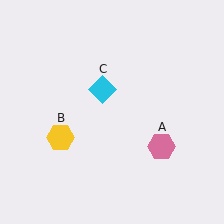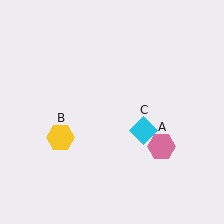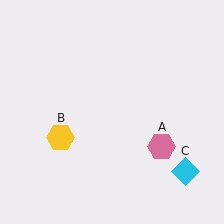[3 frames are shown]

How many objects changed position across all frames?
1 object changed position: cyan diamond (object C).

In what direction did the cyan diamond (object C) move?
The cyan diamond (object C) moved down and to the right.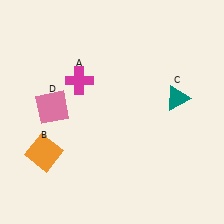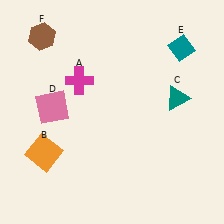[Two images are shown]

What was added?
A teal diamond (E), a brown hexagon (F) were added in Image 2.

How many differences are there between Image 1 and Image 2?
There are 2 differences between the two images.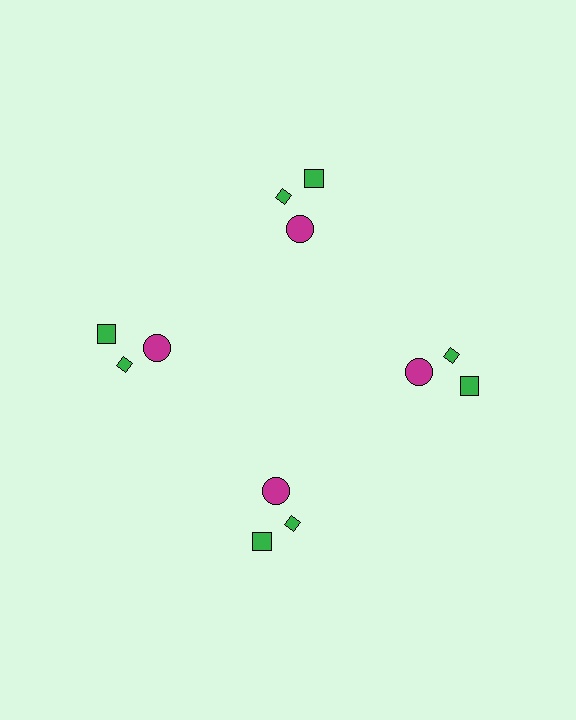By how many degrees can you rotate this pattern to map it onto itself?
The pattern maps onto itself every 90 degrees of rotation.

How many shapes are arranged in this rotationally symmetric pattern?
There are 12 shapes, arranged in 4 groups of 3.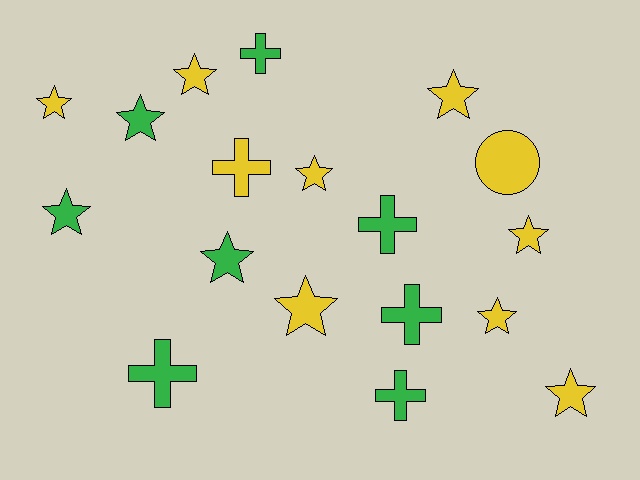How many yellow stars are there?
There are 8 yellow stars.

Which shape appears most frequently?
Star, with 11 objects.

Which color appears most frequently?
Yellow, with 10 objects.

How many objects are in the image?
There are 18 objects.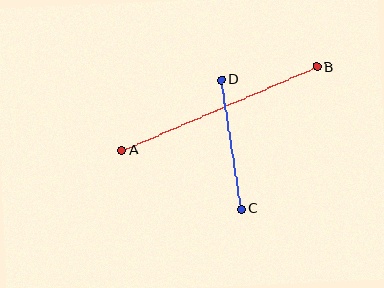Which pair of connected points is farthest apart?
Points A and B are farthest apart.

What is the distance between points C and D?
The distance is approximately 131 pixels.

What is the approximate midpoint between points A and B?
The midpoint is at approximately (219, 109) pixels.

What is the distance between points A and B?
The distance is approximately 212 pixels.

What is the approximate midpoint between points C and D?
The midpoint is at approximately (231, 144) pixels.